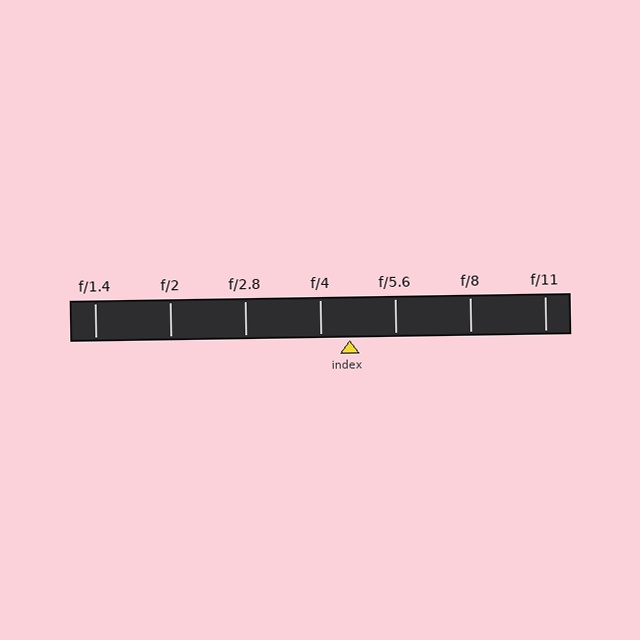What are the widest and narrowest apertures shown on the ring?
The widest aperture shown is f/1.4 and the narrowest is f/11.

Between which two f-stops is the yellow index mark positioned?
The index mark is between f/4 and f/5.6.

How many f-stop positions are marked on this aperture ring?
There are 7 f-stop positions marked.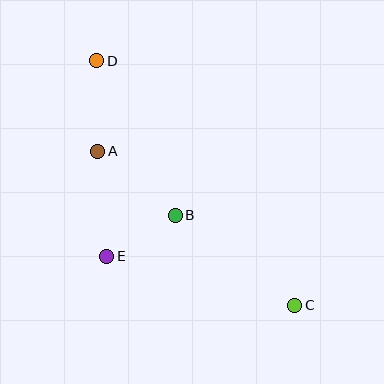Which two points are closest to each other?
Points B and E are closest to each other.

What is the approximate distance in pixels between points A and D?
The distance between A and D is approximately 91 pixels.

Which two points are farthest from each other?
Points C and D are farthest from each other.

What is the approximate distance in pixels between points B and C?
The distance between B and C is approximately 150 pixels.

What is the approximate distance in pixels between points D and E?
The distance between D and E is approximately 196 pixels.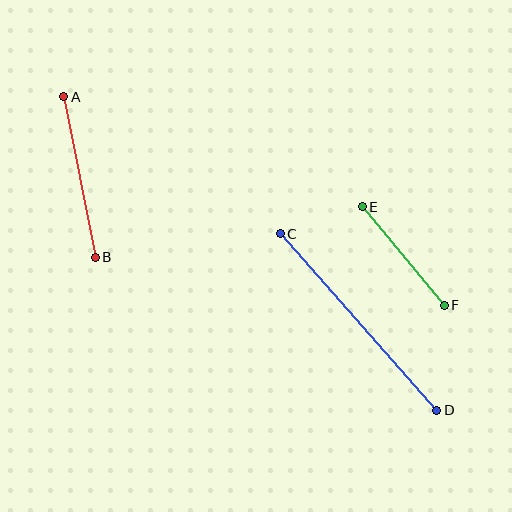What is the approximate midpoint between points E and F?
The midpoint is at approximately (403, 256) pixels.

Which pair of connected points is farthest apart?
Points C and D are farthest apart.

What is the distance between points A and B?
The distance is approximately 163 pixels.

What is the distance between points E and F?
The distance is approximately 128 pixels.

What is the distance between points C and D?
The distance is approximately 236 pixels.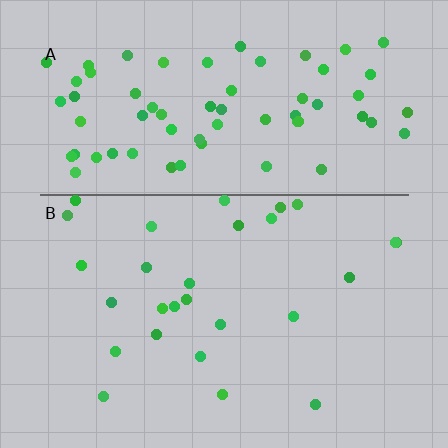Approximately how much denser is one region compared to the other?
Approximately 2.6× — region A over region B.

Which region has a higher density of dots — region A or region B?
A (the top).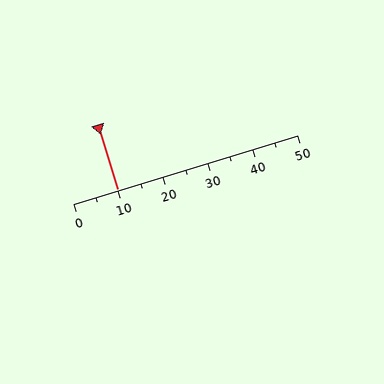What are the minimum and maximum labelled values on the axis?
The axis runs from 0 to 50.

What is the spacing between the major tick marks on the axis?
The major ticks are spaced 10 apart.